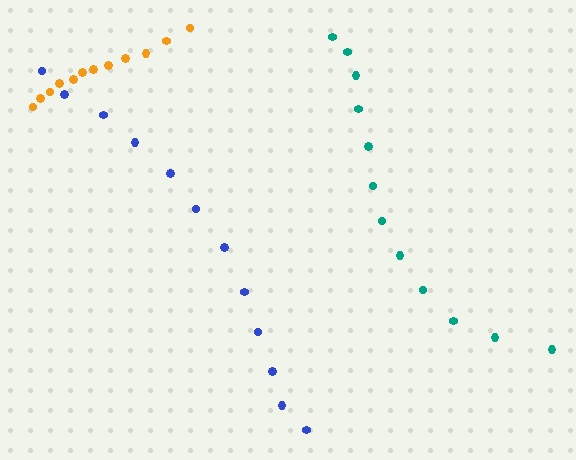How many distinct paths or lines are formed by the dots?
There are 3 distinct paths.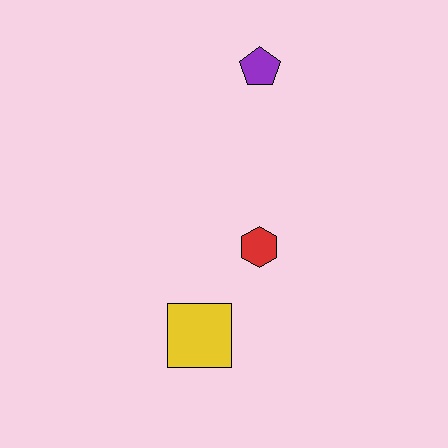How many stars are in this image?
There are no stars.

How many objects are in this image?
There are 3 objects.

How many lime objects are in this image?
There are no lime objects.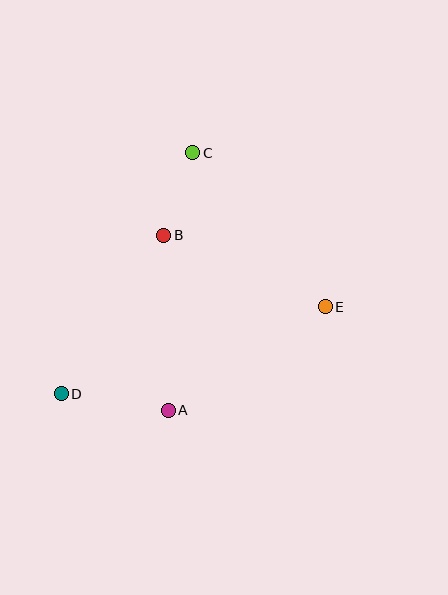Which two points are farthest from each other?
Points D and E are farthest from each other.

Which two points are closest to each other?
Points B and C are closest to each other.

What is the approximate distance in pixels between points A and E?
The distance between A and E is approximately 188 pixels.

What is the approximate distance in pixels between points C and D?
The distance between C and D is approximately 274 pixels.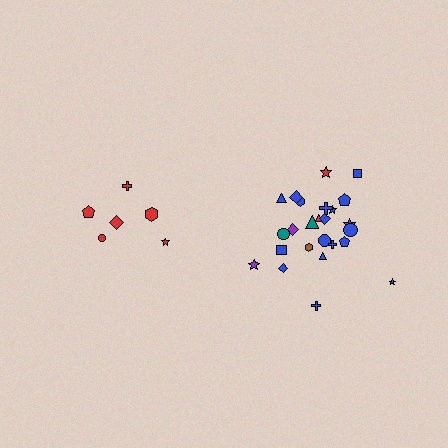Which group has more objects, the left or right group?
The right group.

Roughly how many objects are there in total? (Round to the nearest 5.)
Roughly 30 objects in total.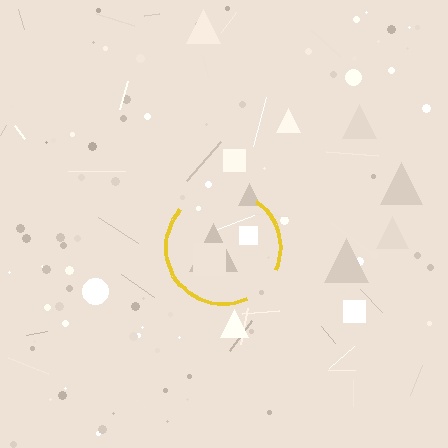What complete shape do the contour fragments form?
The contour fragments form a circle.